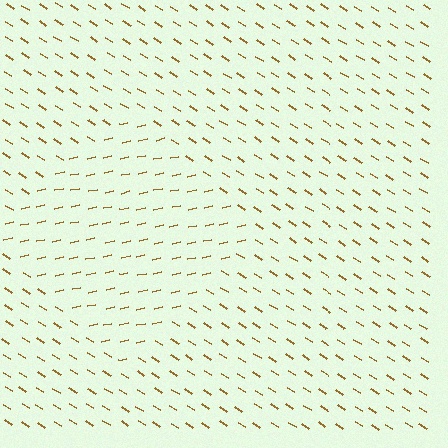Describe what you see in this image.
The image is filled with small brown line segments. A diamond region in the image has lines oriented differently from the surrounding lines, creating a visible texture boundary.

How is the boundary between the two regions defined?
The boundary is defined purely by a change in line orientation (approximately 45 degrees difference). All lines are the same color and thickness.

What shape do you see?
I see a diamond.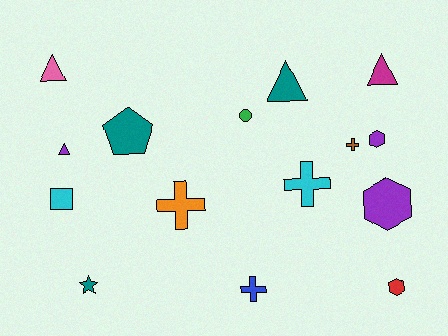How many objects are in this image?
There are 15 objects.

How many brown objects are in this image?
There is 1 brown object.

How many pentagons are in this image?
There is 1 pentagon.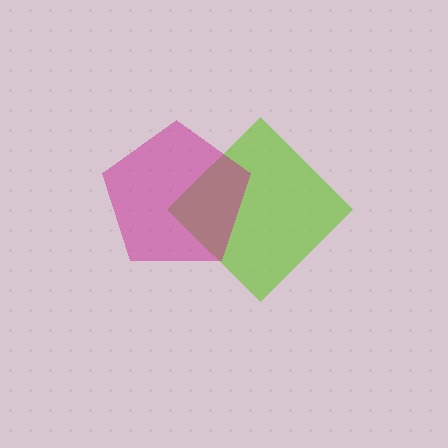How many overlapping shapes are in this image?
There are 2 overlapping shapes in the image.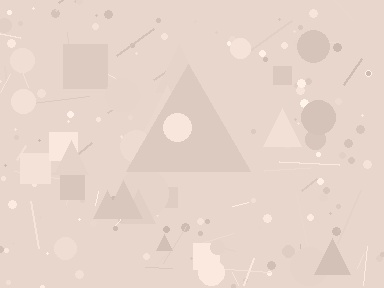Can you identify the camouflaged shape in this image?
The camouflaged shape is a triangle.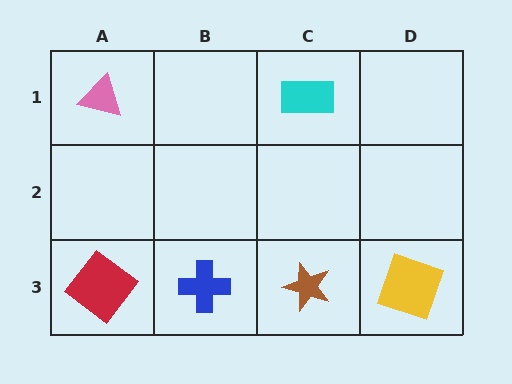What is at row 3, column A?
A red diamond.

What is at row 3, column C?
A brown star.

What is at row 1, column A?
A pink triangle.